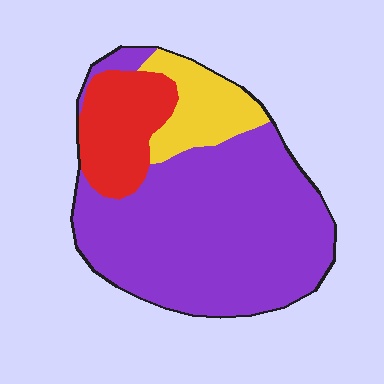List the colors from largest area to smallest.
From largest to smallest: purple, red, yellow.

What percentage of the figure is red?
Red takes up about one sixth (1/6) of the figure.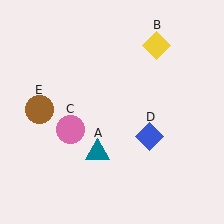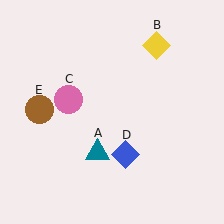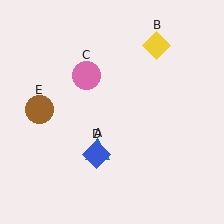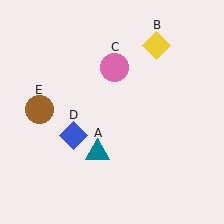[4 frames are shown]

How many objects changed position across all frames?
2 objects changed position: pink circle (object C), blue diamond (object D).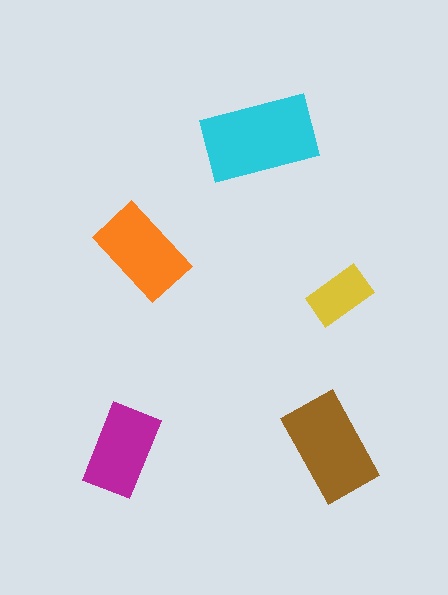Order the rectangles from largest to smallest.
the cyan one, the brown one, the orange one, the magenta one, the yellow one.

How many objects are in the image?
There are 5 objects in the image.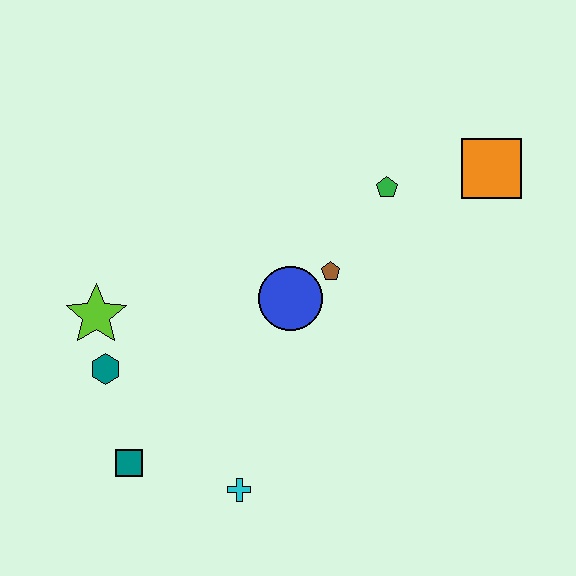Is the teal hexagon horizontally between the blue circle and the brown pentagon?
No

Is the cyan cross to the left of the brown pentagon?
Yes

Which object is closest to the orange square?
The green pentagon is closest to the orange square.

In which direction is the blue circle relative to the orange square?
The blue circle is to the left of the orange square.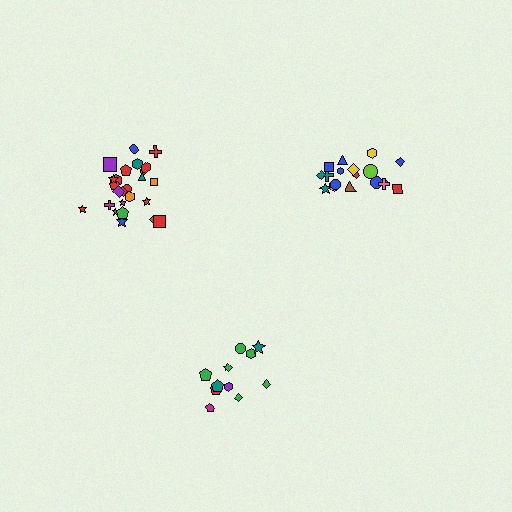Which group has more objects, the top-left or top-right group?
The top-left group.